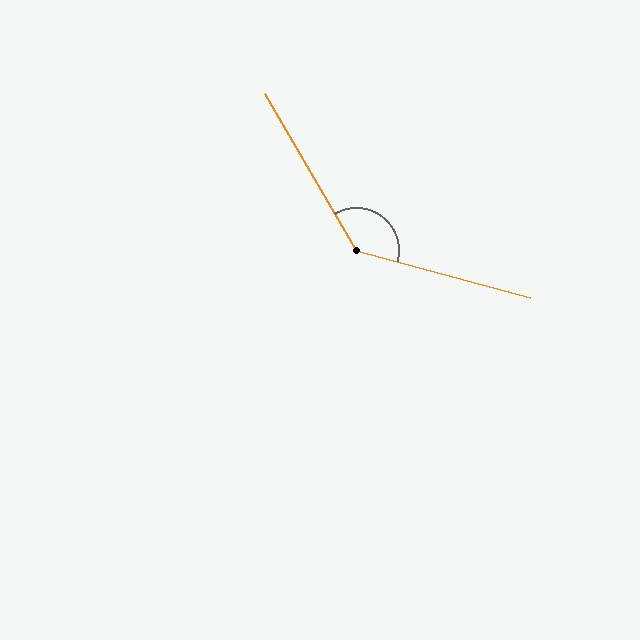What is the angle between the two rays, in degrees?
Approximately 135 degrees.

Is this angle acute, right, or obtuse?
It is obtuse.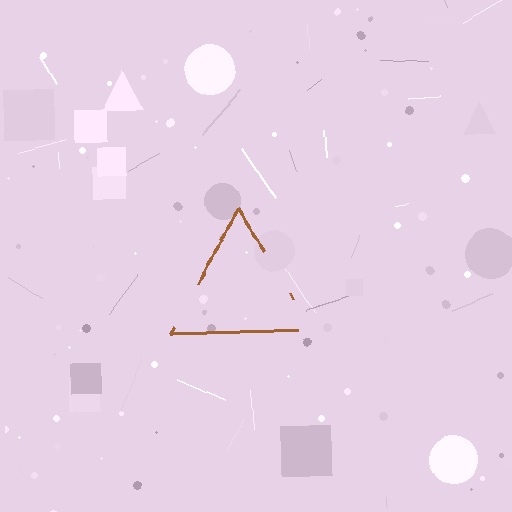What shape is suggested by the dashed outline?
The dashed outline suggests a triangle.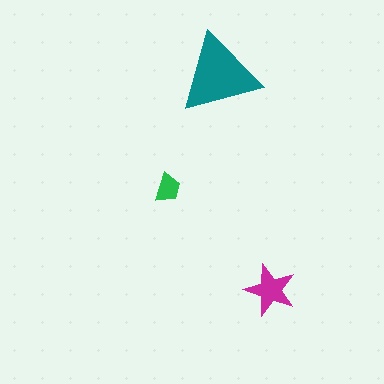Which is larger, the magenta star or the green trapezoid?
The magenta star.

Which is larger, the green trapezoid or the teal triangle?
The teal triangle.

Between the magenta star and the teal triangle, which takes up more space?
The teal triangle.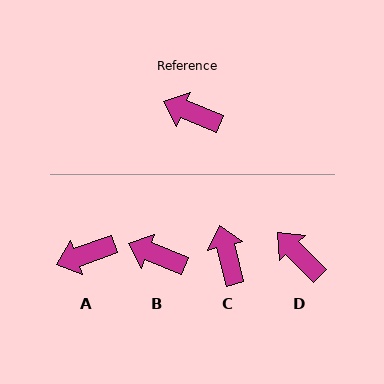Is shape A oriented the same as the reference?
No, it is off by about 41 degrees.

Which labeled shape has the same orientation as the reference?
B.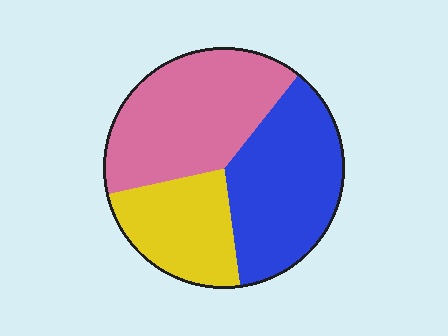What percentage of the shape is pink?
Pink covers 39% of the shape.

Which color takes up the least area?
Yellow, at roughly 25%.